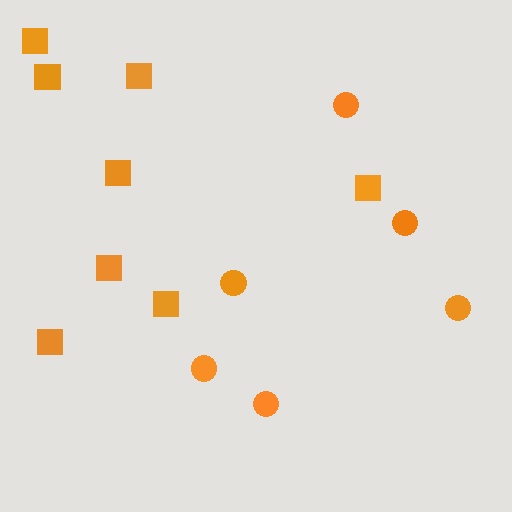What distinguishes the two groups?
There are 2 groups: one group of squares (8) and one group of circles (6).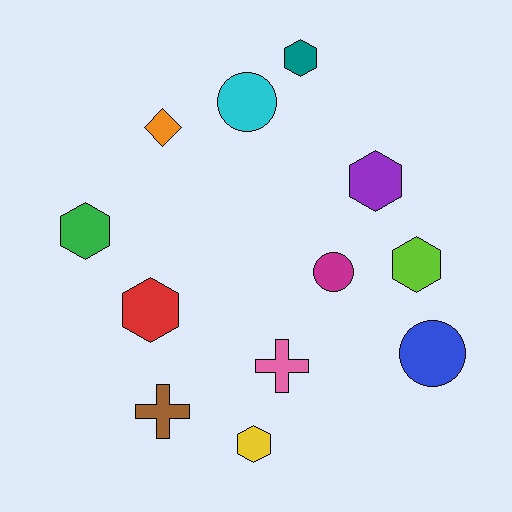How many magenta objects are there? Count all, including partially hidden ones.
There is 1 magenta object.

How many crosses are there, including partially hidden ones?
There are 2 crosses.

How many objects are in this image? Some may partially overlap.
There are 12 objects.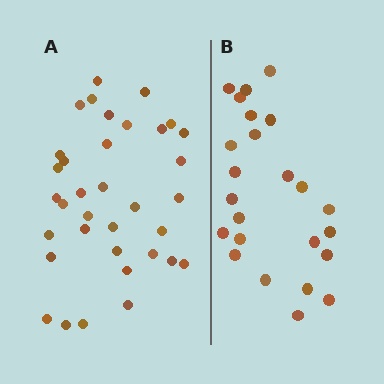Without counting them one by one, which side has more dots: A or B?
Region A (the left region) has more dots.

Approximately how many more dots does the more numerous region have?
Region A has roughly 12 or so more dots than region B.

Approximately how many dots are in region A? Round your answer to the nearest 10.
About 40 dots. (The exact count is 35, which rounds to 40.)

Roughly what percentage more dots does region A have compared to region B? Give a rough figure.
About 45% more.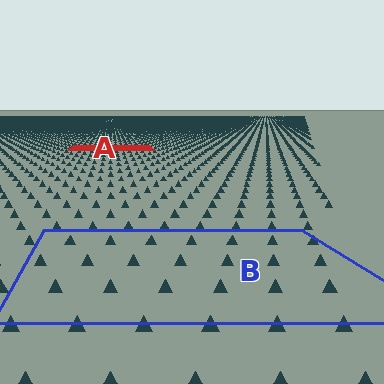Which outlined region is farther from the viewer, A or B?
Region A is farther from the viewer — the texture elements inside it appear smaller and more densely packed.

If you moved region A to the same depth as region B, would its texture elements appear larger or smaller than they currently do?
They would appear larger. At a closer depth, the same texture elements are projected at a bigger on-screen size.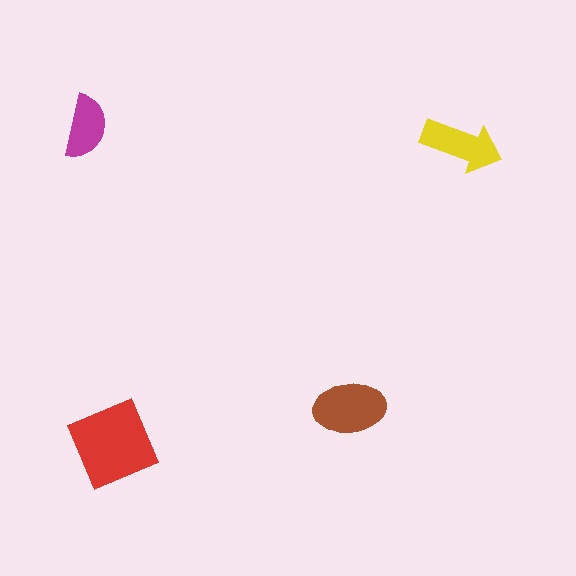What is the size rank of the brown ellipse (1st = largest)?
2nd.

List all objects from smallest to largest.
The magenta semicircle, the yellow arrow, the brown ellipse, the red square.